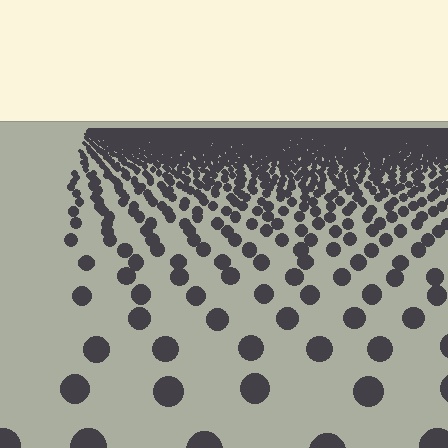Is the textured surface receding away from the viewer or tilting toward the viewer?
The surface is receding away from the viewer. Texture elements get smaller and denser toward the top.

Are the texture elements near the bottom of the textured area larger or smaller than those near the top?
Larger. Near the bottom, elements are closer to the viewer and appear at a bigger on-screen size.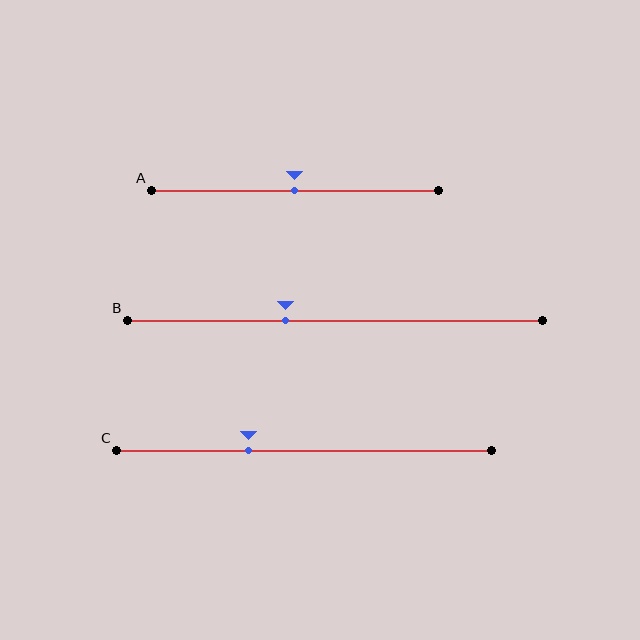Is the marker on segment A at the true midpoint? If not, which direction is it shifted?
Yes, the marker on segment A is at the true midpoint.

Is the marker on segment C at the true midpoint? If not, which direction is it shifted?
No, the marker on segment C is shifted to the left by about 15% of the segment length.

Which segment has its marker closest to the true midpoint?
Segment A has its marker closest to the true midpoint.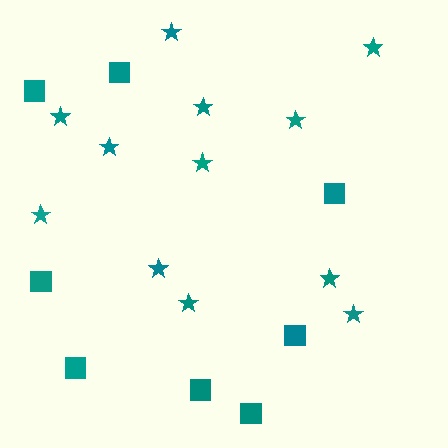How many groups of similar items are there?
There are 2 groups: one group of squares (8) and one group of stars (12).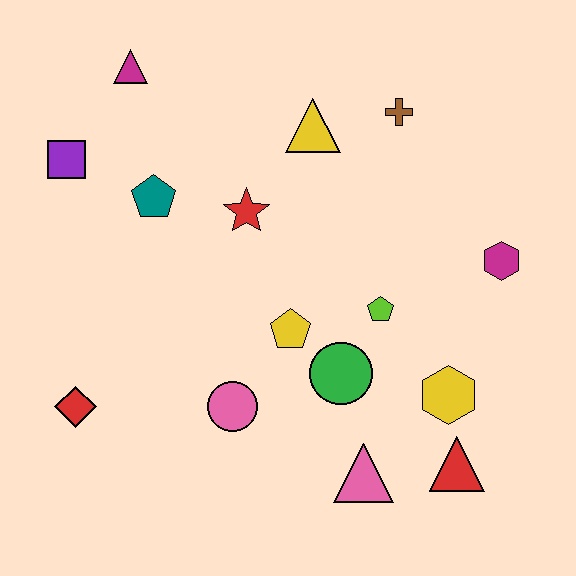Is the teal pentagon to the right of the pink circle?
No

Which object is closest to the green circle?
The yellow pentagon is closest to the green circle.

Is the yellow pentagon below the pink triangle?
No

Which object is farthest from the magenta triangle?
The red triangle is farthest from the magenta triangle.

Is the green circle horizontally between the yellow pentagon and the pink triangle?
Yes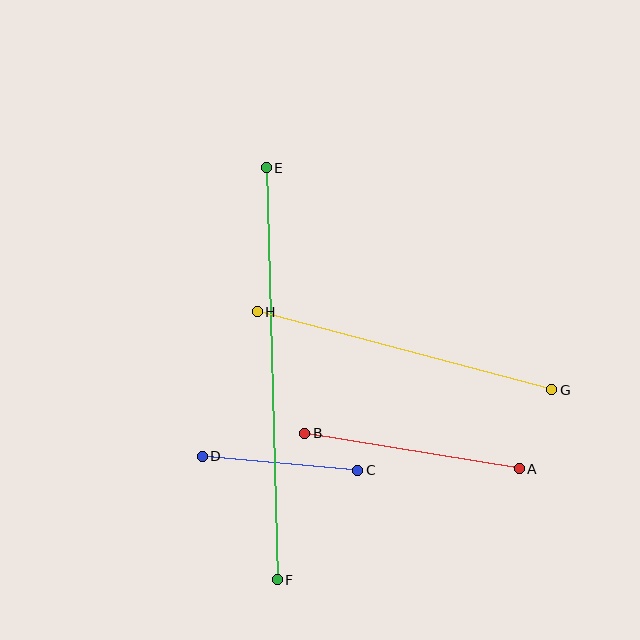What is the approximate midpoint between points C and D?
The midpoint is at approximately (280, 463) pixels.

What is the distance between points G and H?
The distance is approximately 305 pixels.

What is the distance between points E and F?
The distance is approximately 412 pixels.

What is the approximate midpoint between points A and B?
The midpoint is at approximately (412, 451) pixels.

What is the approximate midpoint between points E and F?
The midpoint is at approximately (272, 374) pixels.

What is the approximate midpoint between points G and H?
The midpoint is at approximately (404, 351) pixels.